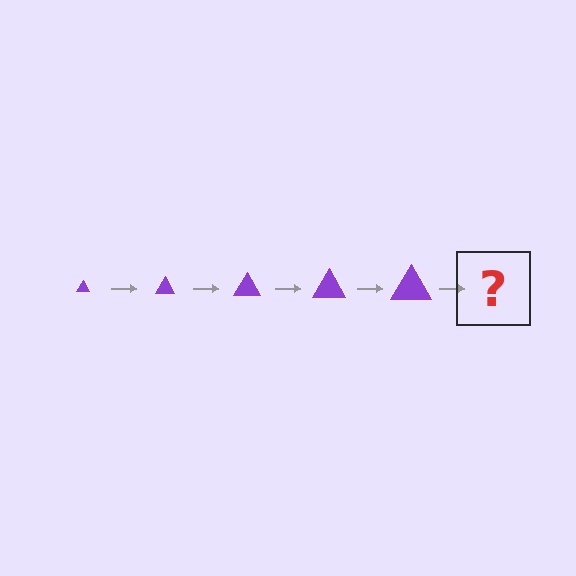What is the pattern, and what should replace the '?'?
The pattern is that the triangle gets progressively larger each step. The '?' should be a purple triangle, larger than the previous one.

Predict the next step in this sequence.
The next step is a purple triangle, larger than the previous one.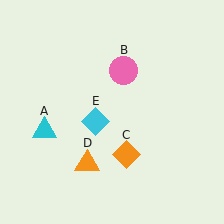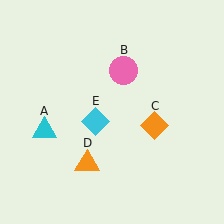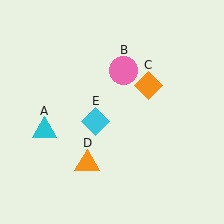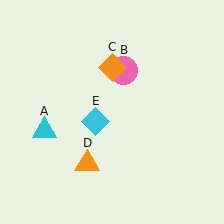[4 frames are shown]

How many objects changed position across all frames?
1 object changed position: orange diamond (object C).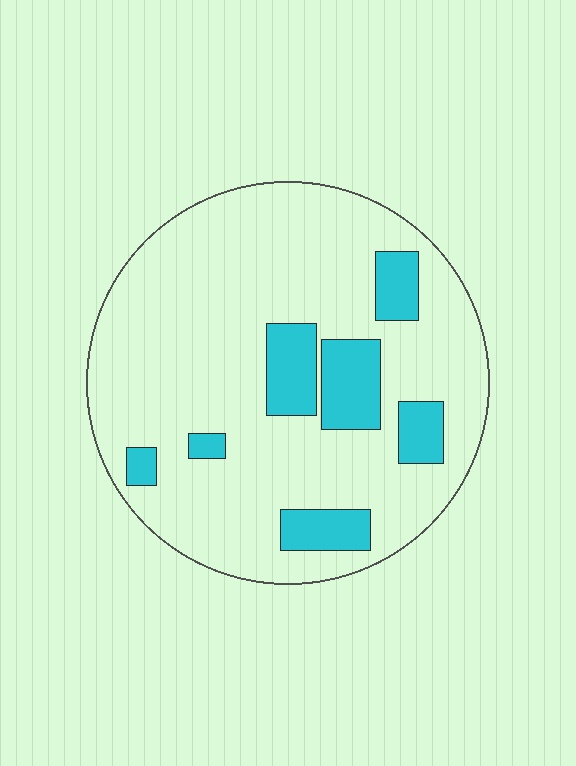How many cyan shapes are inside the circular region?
7.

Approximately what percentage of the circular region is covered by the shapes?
Approximately 15%.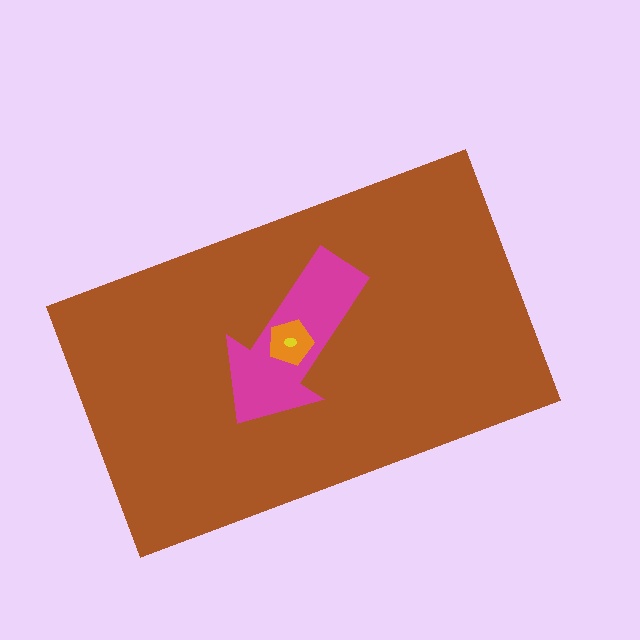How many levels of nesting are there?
4.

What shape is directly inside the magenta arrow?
The orange pentagon.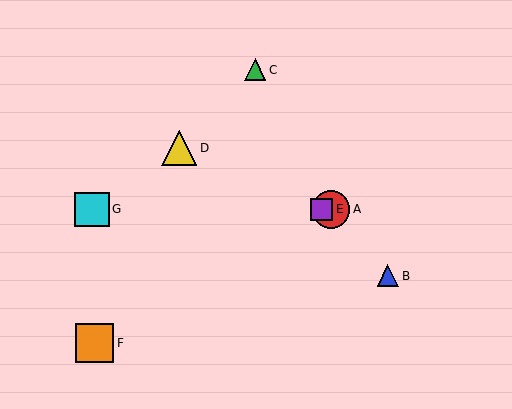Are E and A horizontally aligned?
Yes, both are at y≈209.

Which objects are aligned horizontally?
Objects A, E, G are aligned horizontally.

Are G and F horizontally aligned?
No, G is at y≈209 and F is at y≈343.